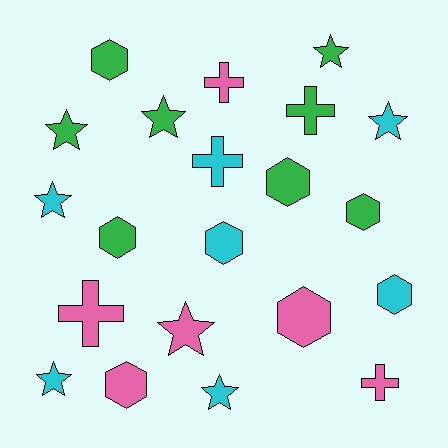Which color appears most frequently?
Green, with 8 objects.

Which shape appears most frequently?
Hexagon, with 8 objects.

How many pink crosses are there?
There are 3 pink crosses.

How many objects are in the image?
There are 21 objects.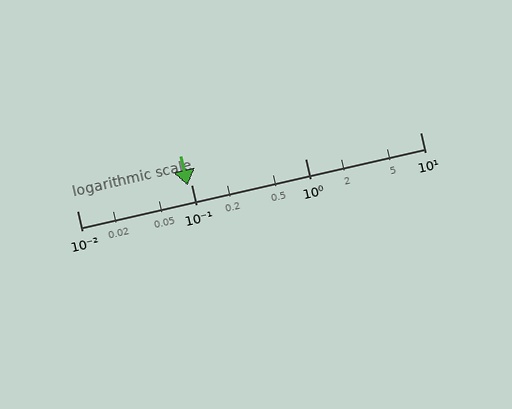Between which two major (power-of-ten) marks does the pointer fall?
The pointer is between 0.01 and 0.1.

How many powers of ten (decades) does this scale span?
The scale spans 3 decades, from 0.01 to 10.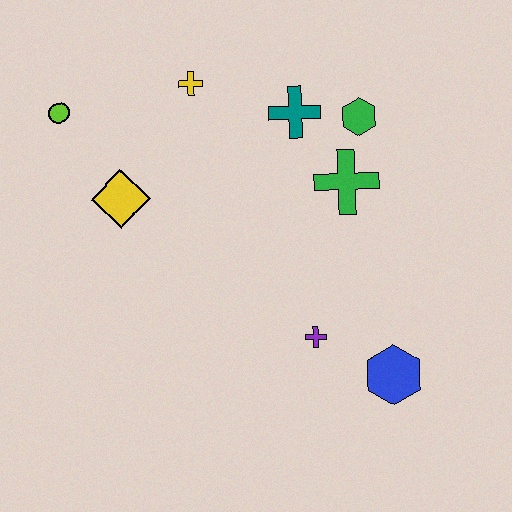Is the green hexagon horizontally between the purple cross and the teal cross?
No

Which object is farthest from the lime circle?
The blue hexagon is farthest from the lime circle.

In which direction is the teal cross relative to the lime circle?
The teal cross is to the right of the lime circle.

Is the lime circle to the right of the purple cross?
No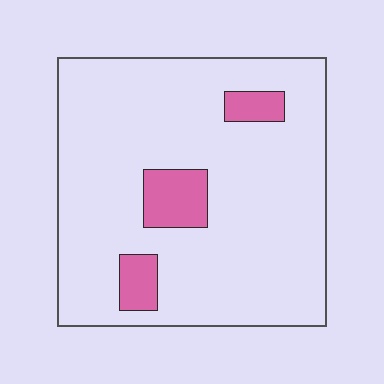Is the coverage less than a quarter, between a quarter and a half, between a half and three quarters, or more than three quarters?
Less than a quarter.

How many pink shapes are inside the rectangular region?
3.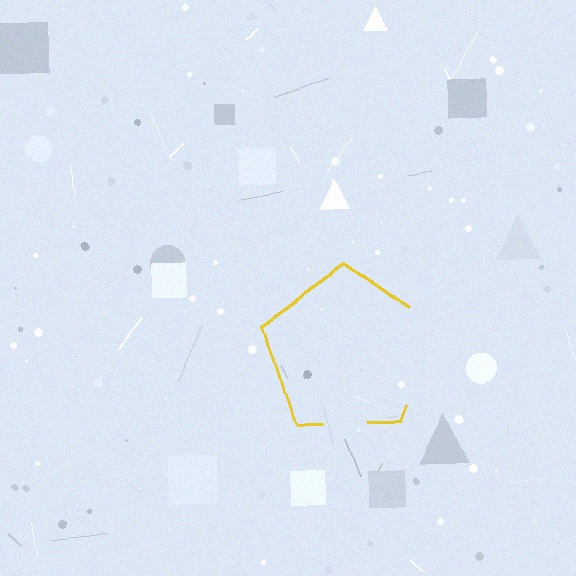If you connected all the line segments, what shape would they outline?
They would outline a pentagon.